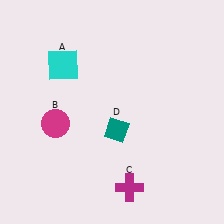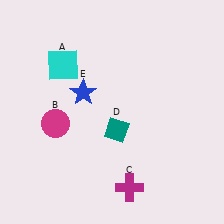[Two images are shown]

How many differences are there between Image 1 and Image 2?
There is 1 difference between the two images.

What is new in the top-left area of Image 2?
A blue star (E) was added in the top-left area of Image 2.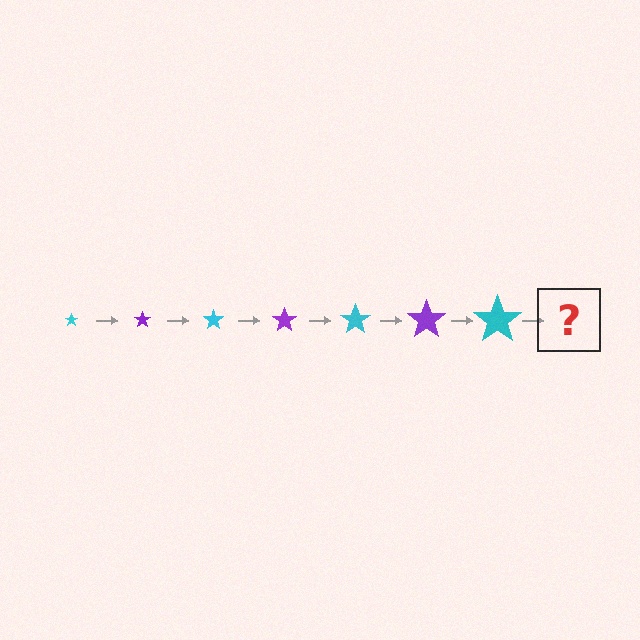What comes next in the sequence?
The next element should be a purple star, larger than the previous one.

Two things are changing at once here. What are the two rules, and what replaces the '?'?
The two rules are that the star grows larger each step and the color cycles through cyan and purple. The '?' should be a purple star, larger than the previous one.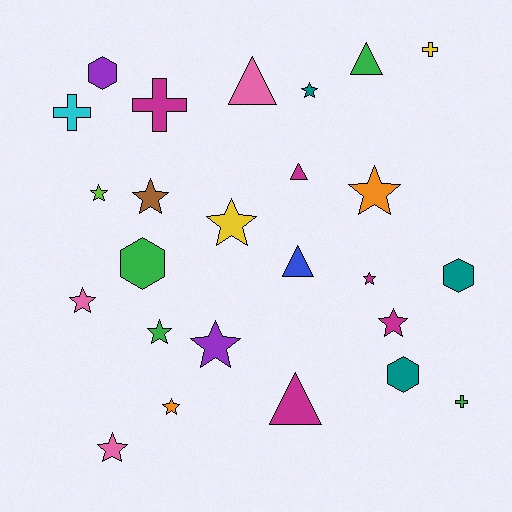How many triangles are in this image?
There are 5 triangles.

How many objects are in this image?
There are 25 objects.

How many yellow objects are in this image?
There are 2 yellow objects.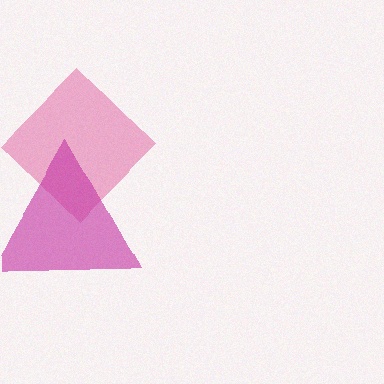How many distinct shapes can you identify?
There are 2 distinct shapes: a pink diamond, a magenta triangle.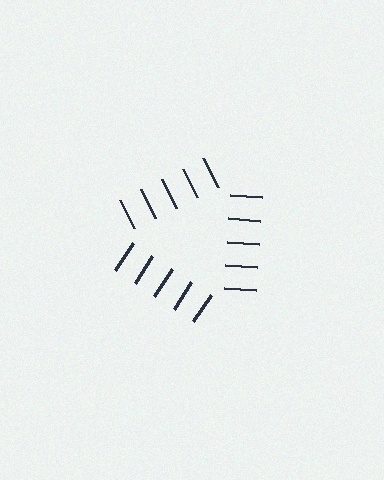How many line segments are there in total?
15 — 5 along each of the 3 edges.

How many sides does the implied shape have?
3 sides — the line-ends trace a triangle.